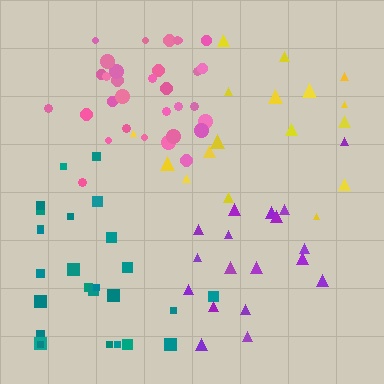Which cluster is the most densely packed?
Pink.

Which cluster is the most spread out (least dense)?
Yellow.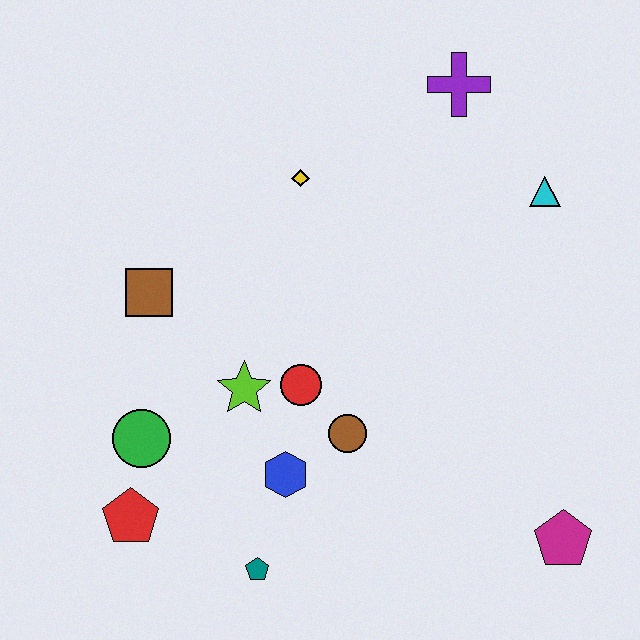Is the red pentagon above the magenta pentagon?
Yes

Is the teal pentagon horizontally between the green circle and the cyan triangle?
Yes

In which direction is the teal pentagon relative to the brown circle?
The teal pentagon is below the brown circle.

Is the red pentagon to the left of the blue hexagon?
Yes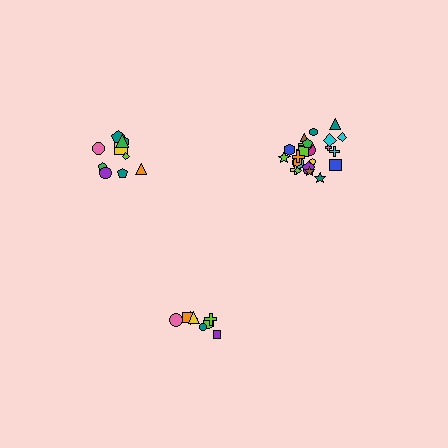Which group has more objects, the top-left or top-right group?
The top-right group.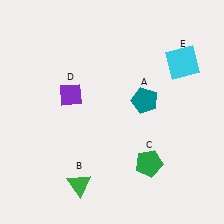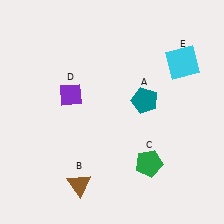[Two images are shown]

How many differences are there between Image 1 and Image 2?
There is 1 difference between the two images.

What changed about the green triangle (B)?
In Image 1, B is green. In Image 2, it changed to brown.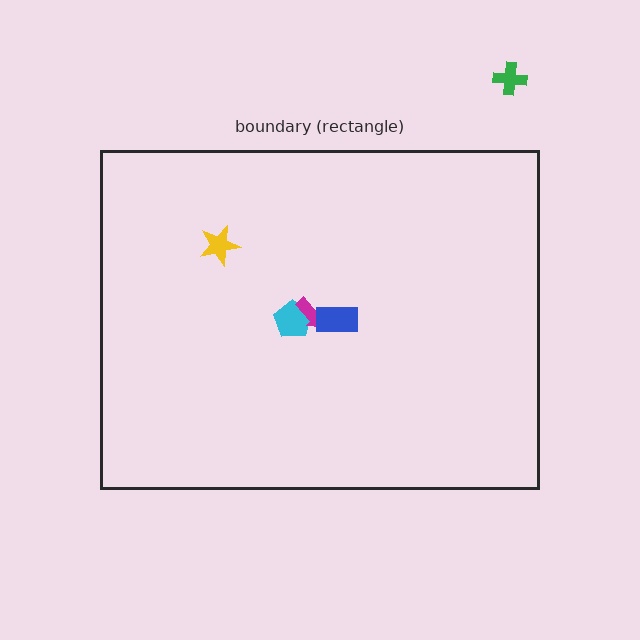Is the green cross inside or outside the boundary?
Outside.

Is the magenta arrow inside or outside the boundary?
Inside.